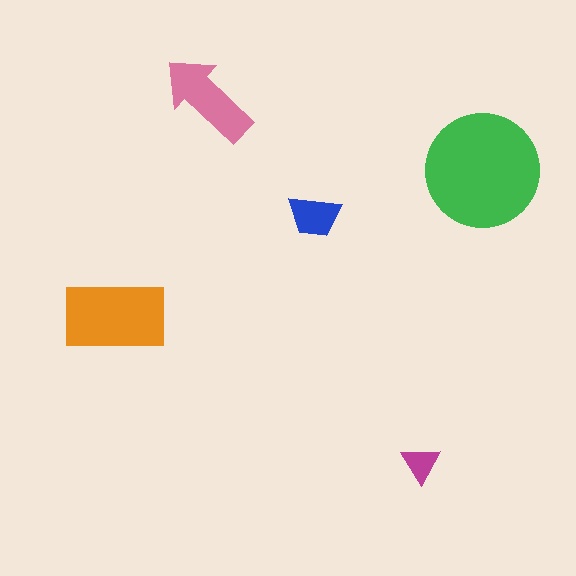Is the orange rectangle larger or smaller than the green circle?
Smaller.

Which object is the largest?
The green circle.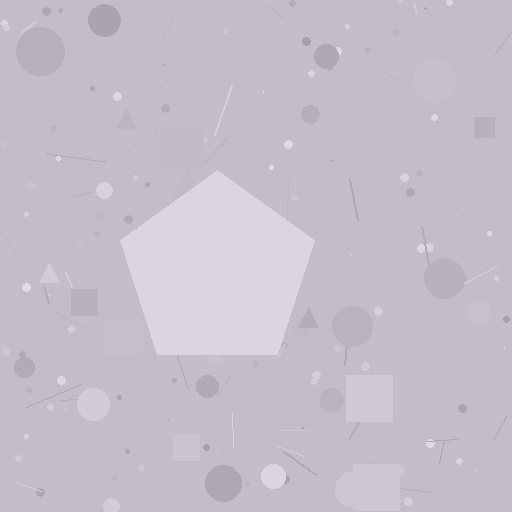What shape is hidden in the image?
A pentagon is hidden in the image.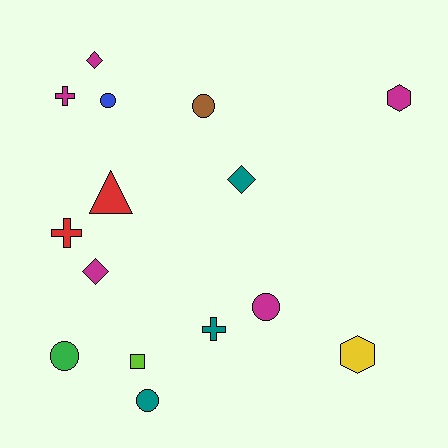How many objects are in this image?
There are 15 objects.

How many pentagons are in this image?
There are no pentagons.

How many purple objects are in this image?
There are no purple objects.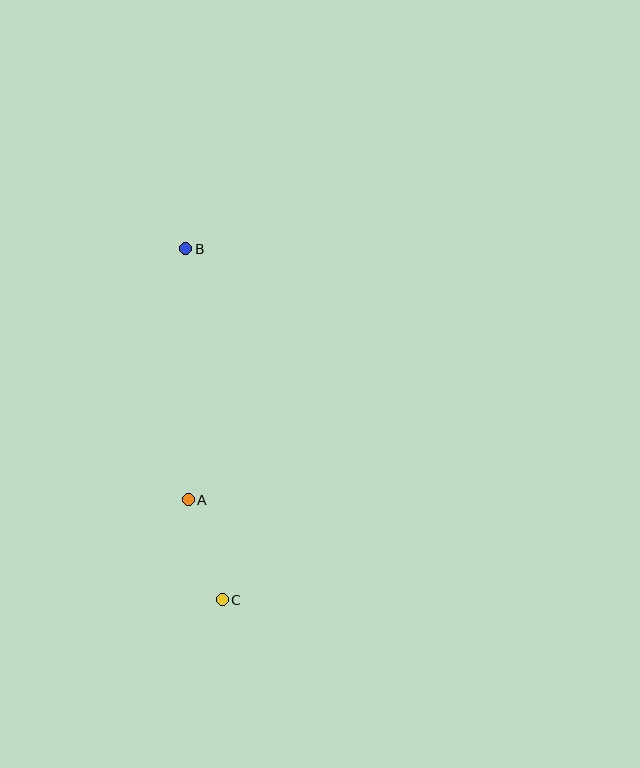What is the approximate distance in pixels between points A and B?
The distance between A and B is approximately 251 pixels.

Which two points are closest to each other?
Points A and C are closest to each other.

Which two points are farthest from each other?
Points B and C are farthest from each other.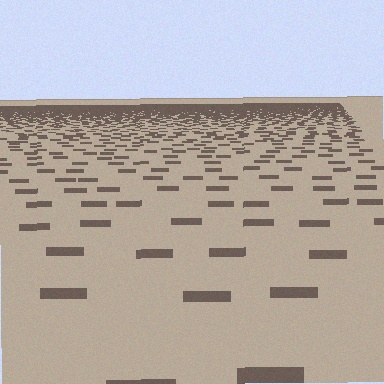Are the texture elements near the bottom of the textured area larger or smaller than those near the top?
Larger. Near the bottom, elements are closer to the viewer and appear at a bigger on-screen size.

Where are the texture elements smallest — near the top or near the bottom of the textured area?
Near the top.